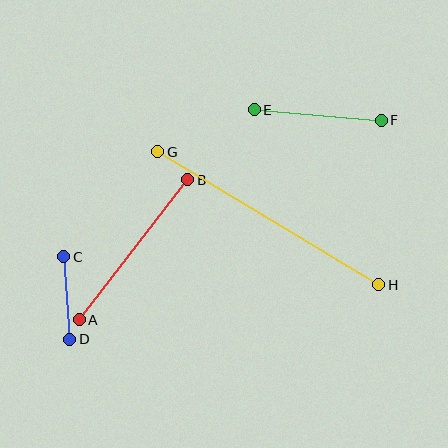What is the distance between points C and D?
The distance is approximately 83 pixels.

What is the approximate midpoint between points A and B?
The midpoint is at approximately (133, 250) pixels.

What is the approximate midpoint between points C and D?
The midpoint is at approximately (67, 298) pixels.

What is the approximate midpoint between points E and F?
The midpoint is at approximately (318, 115) pixels.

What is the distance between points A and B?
The distance is approximately 177 pixels.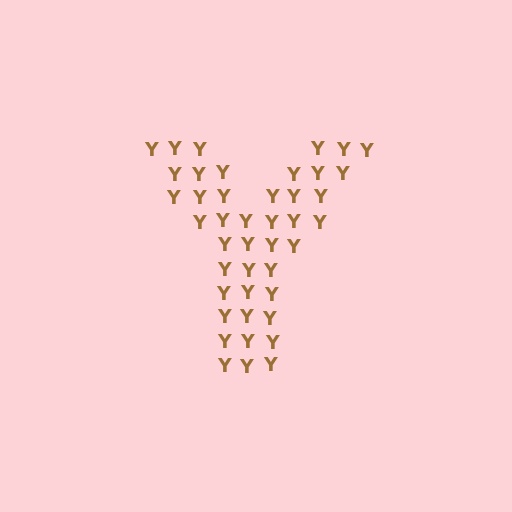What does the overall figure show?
The overall figure shows the letter Y.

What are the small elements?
The small elements are letter Y's.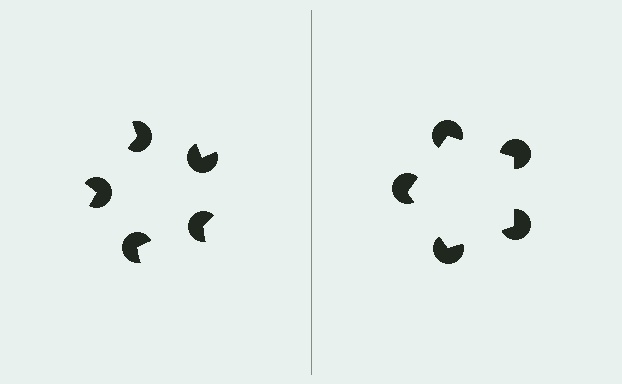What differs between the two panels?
The pac-man discs are positioned identically on both sides; only the wedge orientations differ. On the right they align to a pentagon; on the left they are misaligned.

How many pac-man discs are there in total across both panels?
10 — 5 on each side.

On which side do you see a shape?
An illusory pentagon appears on the right side. On the left side the wedge cuts are rotated, so no coherent shape forms.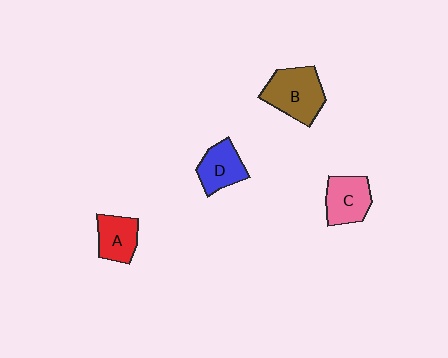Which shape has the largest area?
Shape B (brown).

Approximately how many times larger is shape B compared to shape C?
Approximately 1.3 times.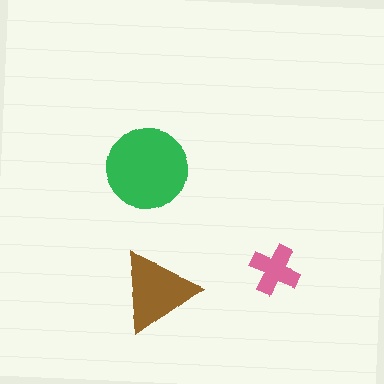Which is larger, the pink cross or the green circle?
The green circle.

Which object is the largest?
The green circle.